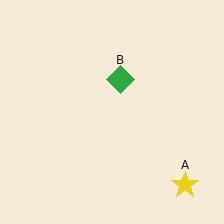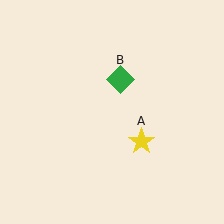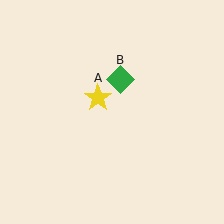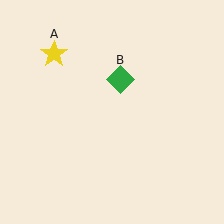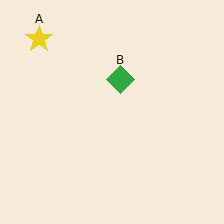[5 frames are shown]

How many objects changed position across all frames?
1 object changed position: yellow star (object A).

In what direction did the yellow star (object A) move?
The yellow star (object A) moved up and to the left.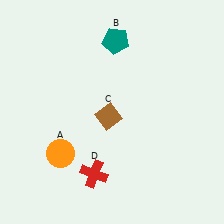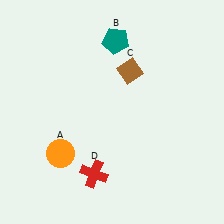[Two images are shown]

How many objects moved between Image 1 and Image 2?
1 object moved between the two images.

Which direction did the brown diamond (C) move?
The brown diamond (C) moved up.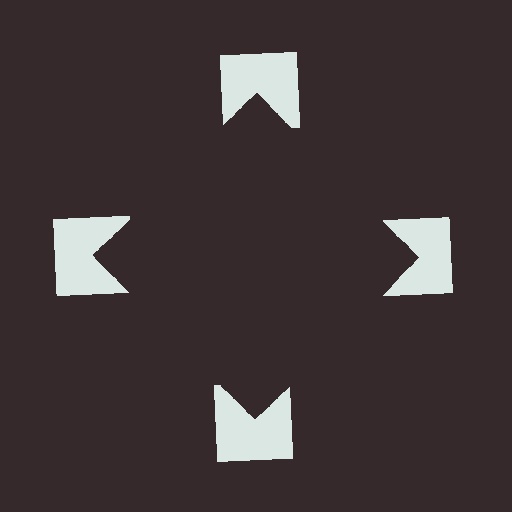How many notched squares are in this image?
There are 4 — one at each vertex of the illusory square.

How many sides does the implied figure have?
4 sides.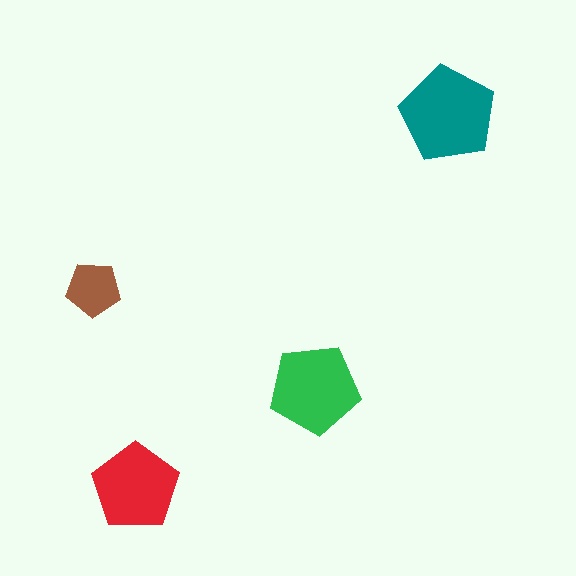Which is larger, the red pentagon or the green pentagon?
The green one.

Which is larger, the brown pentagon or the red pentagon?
The red one.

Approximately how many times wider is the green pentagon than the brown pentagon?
About 1.5 times wider.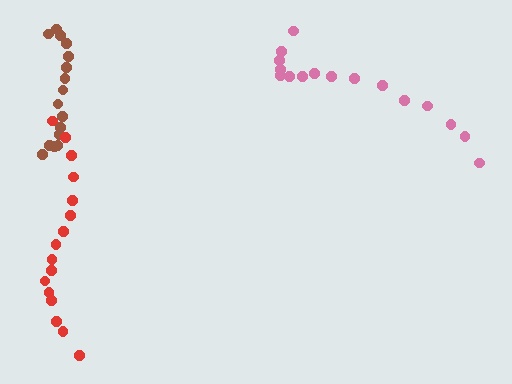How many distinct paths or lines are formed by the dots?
There are 3 distinct paths.